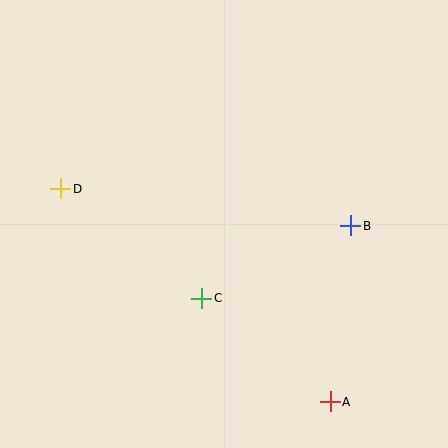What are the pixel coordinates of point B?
Point B is at (351, 226).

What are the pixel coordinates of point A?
Point A is at (330, 402).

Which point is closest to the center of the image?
Point C at (202, 298) is closest to the center.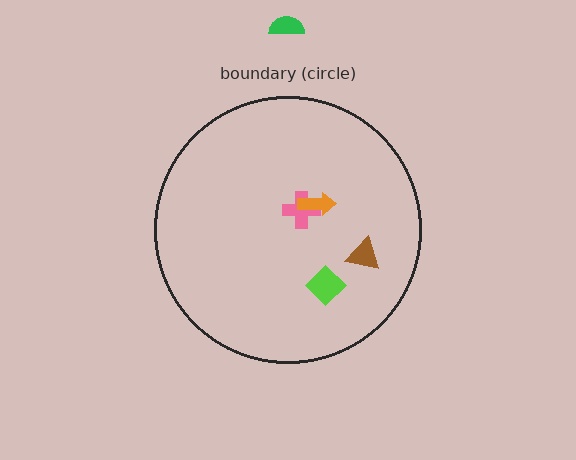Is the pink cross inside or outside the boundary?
Inside.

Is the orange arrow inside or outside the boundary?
Inside.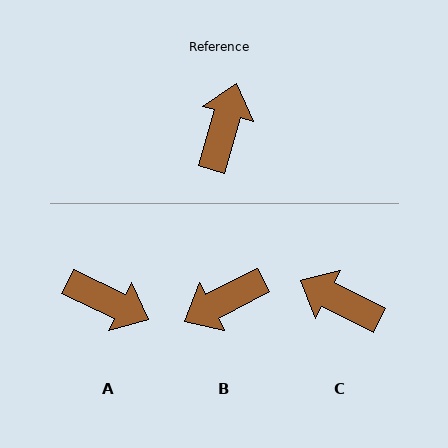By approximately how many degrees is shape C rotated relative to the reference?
Approximately 80 degrees counter-clockwise.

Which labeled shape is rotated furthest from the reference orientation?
B, about 134 degrees away.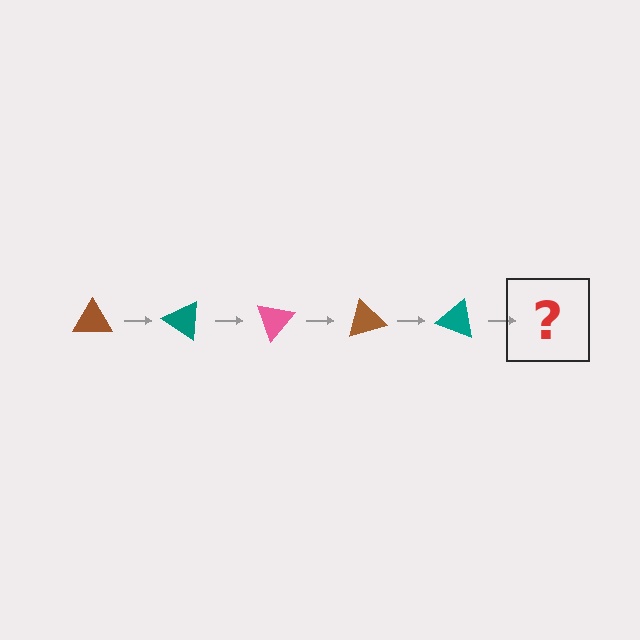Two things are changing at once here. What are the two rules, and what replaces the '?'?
The two rules are that it rotates 35 degrees each step and the color cycles through brown, teal, and pink. The '?' should be a pink triangle, rotated 175 degrees from the start.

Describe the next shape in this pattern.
It should be a pink triangle, rotated 175 degrees from the start.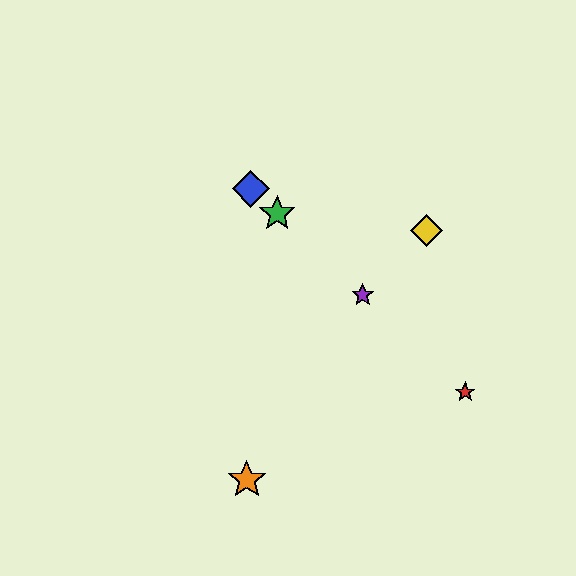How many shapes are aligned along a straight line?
4 shapes (the red star, the blue diamond, the green star, the purple star) are aligned along a straight line.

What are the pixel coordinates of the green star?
The green star is at (277, 214).